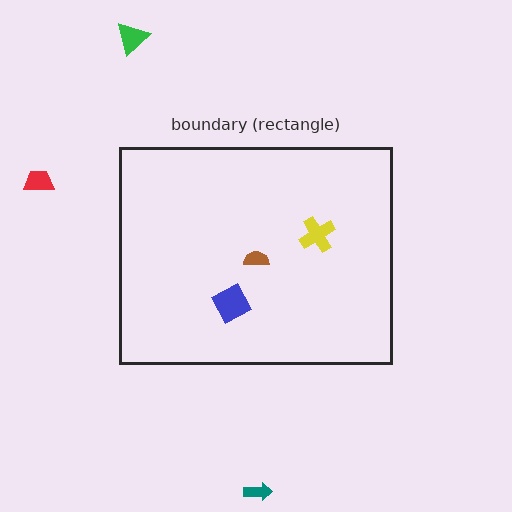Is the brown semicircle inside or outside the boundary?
Inside.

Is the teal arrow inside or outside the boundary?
Outside.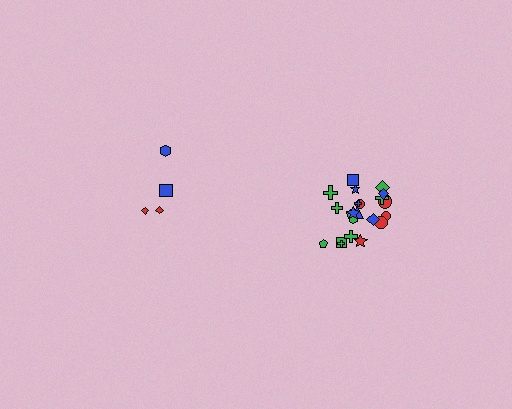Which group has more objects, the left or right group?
The right group.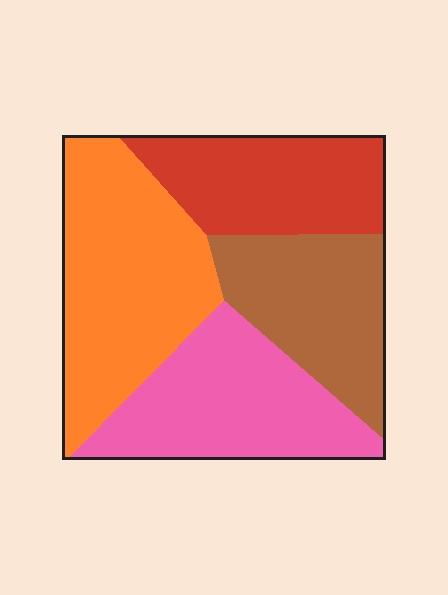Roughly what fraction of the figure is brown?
Brown covers about 20% of the figure.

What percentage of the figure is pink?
Pink covers roughly 25% of the figure.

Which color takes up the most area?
Orange, at roughly 30%.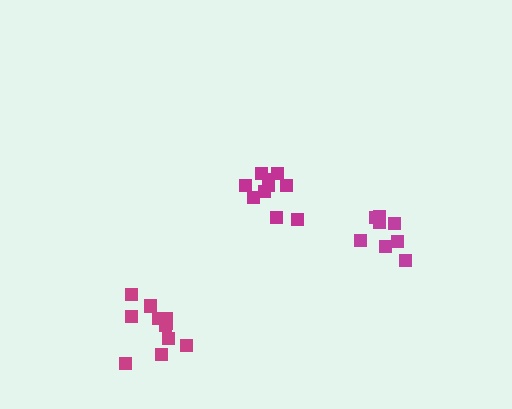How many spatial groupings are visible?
There are 3 spatial groupings.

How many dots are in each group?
Group 1: 8 dots, Group 2: 10 dots, Group 3: 11 dots (29 total).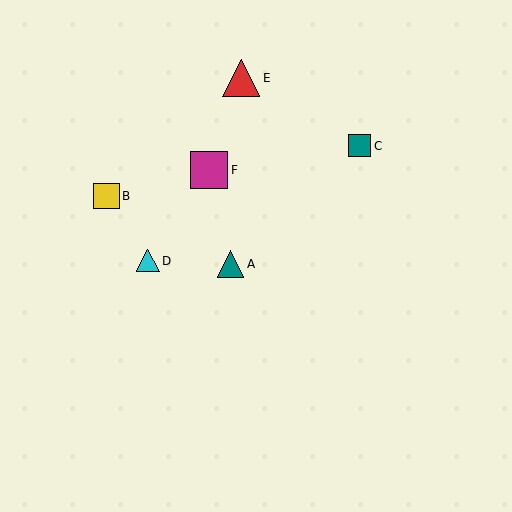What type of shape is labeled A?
Shape A is a teal triangle.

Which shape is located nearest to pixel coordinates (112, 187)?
The yellow square (labeled B) at (106, 196) is nearest to that location.